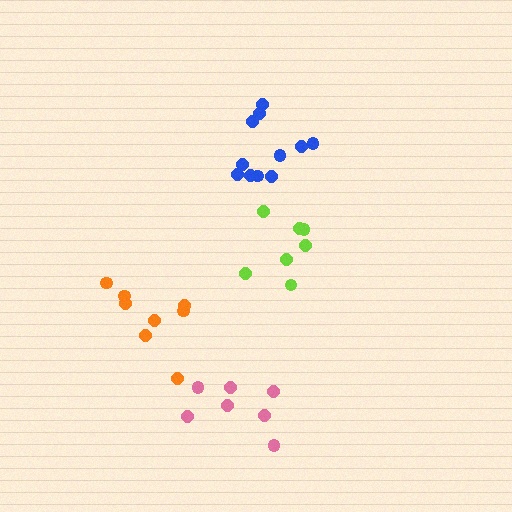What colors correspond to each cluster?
The clusters are colored: orange, blue, lime, pink.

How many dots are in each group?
Group 1: 8 dots, Group 2: 11 dots, Group 3: 7 dots, Group 4: 7 dots (33 total).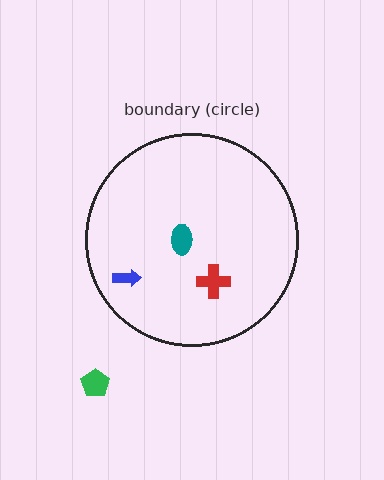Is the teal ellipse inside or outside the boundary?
Inside.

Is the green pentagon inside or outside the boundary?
Outside.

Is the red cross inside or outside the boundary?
Inside.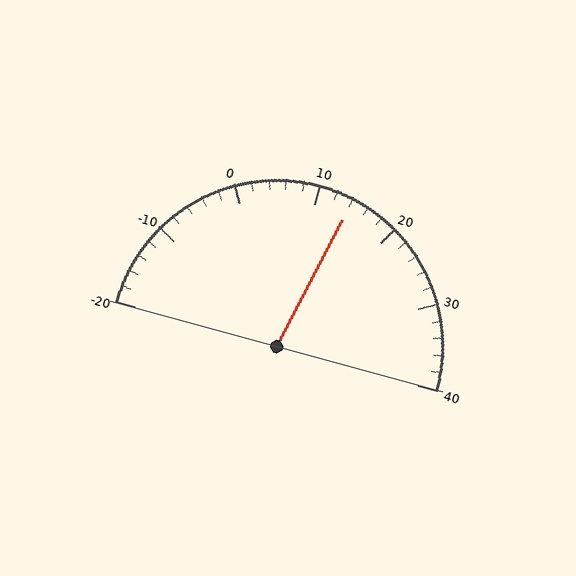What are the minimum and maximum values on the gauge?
The gauge ranges from -20 to 40.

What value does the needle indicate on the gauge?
The needle indicates approximately 14.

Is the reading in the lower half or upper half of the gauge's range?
The reading is in the upper half of the range (-20 to 40).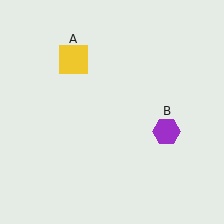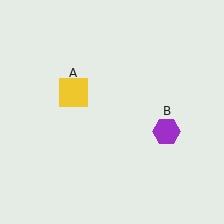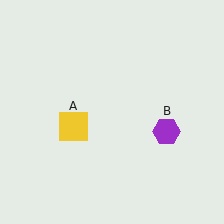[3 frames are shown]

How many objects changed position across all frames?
1 object changed position: yellow square (object A).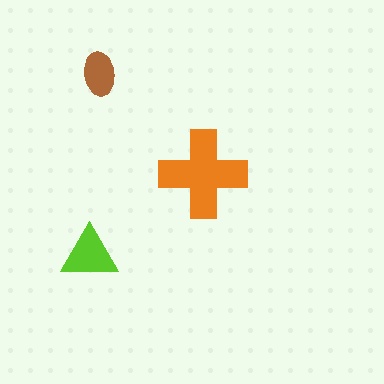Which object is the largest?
The orange cross.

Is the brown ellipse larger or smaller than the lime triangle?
Smaller.